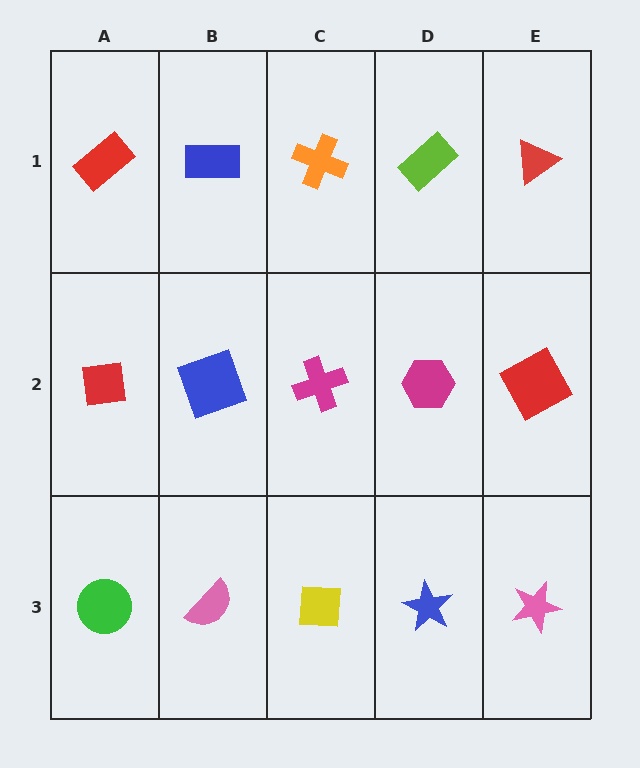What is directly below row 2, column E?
A pink star.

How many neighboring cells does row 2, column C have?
4.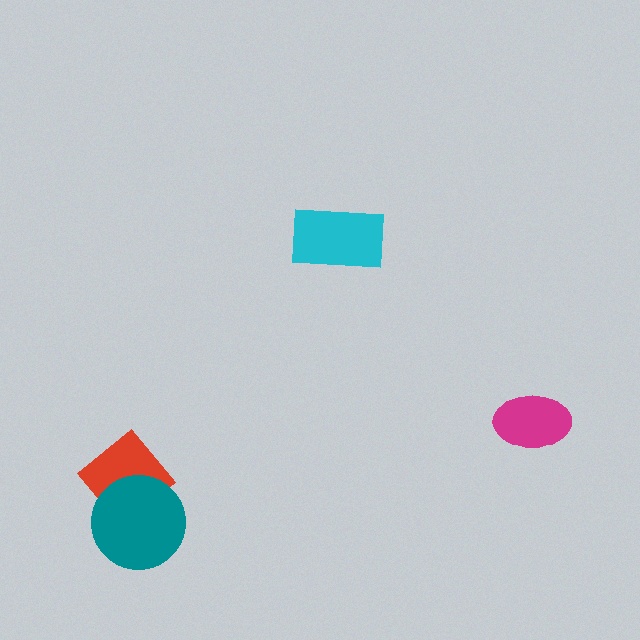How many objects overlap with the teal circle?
1 object overlaps with the teal circle.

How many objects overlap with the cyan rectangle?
0 objects overlap with the cyan rectangle.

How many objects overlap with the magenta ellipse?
0 objects overlap with the magenta ellipse.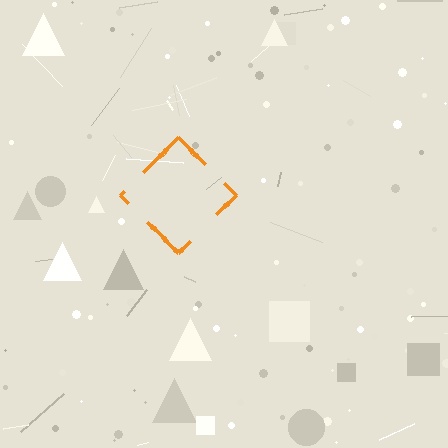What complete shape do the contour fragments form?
The contour fragments form a diamond.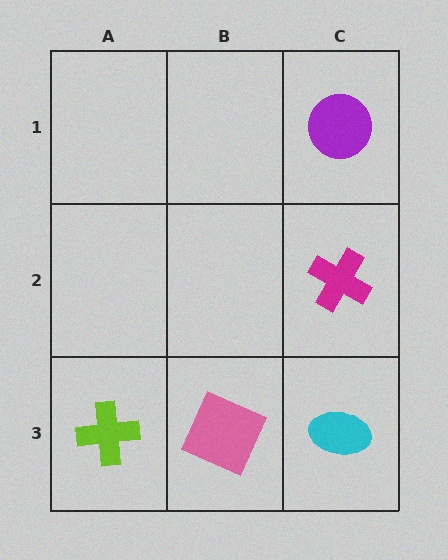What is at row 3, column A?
A lime cross.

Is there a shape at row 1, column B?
No, that cell is empty.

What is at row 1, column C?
A purple circle.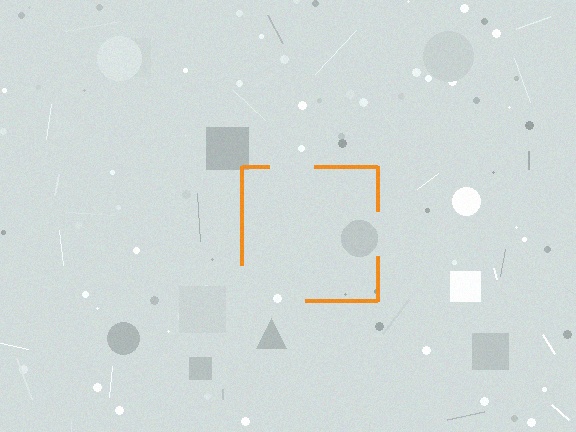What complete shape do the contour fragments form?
The contour fragments form a square.